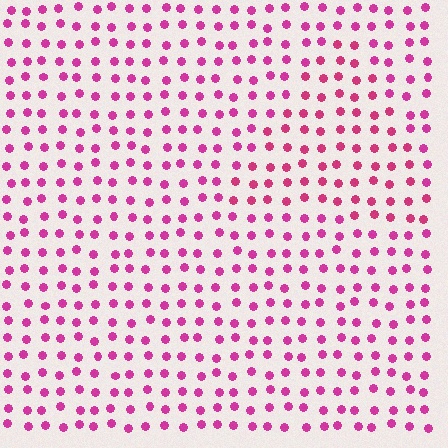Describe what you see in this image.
The image is filled with small magenta elements in a uniform arrangement. A triangle-shaped region is visible where the elements are tinted to a slightly different hue, forming a subtle color boundary.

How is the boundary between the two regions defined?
The boundary is defined purely by a slight shift in hue (about 15 degrees). Spacing, size, and orientation are identical on both sides.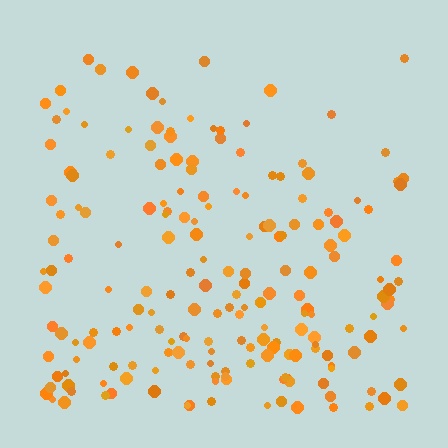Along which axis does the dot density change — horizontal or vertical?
Vertical.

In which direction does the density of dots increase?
From top to bottom, with the bottom side densest.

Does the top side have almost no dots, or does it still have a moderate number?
Still a moderate number, just noticeably fewer than the bottom.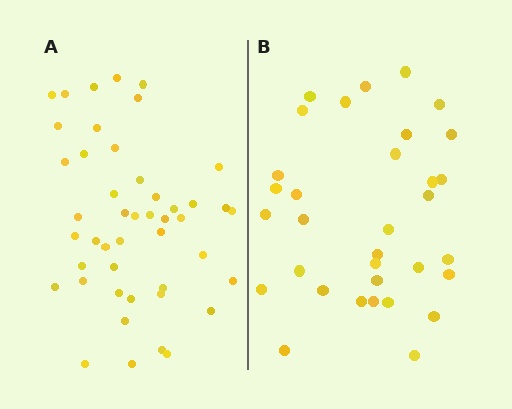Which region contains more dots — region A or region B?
Region A (the left region) has more dots.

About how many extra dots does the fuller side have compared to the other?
Region A has approximately 15 more dots than region B.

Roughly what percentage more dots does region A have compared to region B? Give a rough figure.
About 40% more.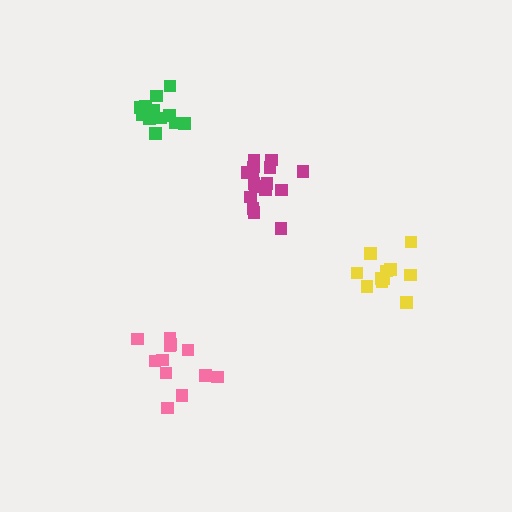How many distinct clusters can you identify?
There are 4 distinct clusters.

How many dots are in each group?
Group 1: 16 dots, Group 2: 12 dots, Group 3: 12 dots, Group 4: 11 dots (51 total).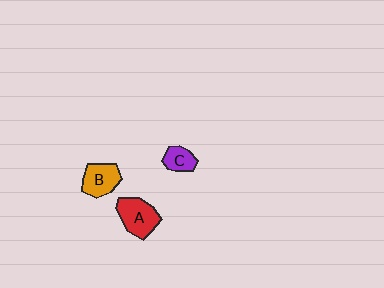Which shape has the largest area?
Shape A (red).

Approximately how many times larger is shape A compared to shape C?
Approximately 1.8 times.